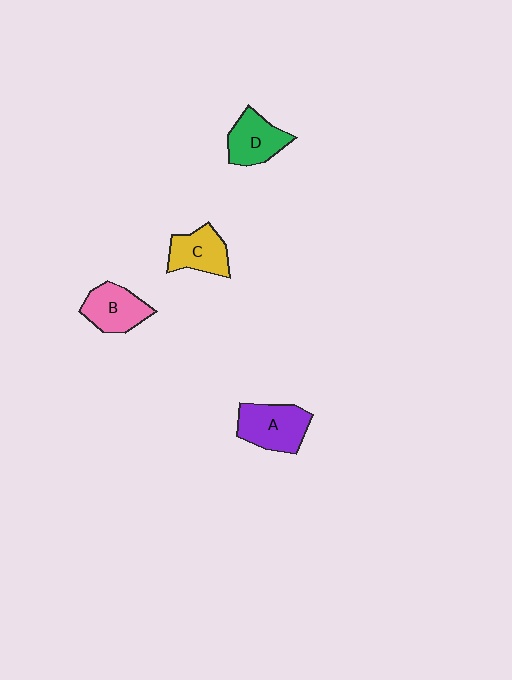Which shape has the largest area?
Shape A (purple).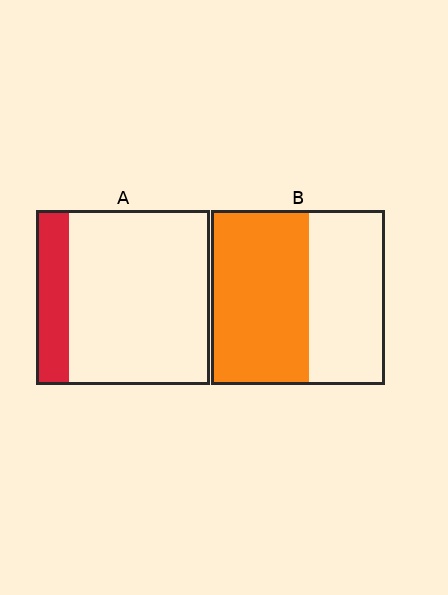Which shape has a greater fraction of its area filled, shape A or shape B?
Shape B.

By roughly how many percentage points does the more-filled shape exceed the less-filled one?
By roughly 35 percentage points (B over A).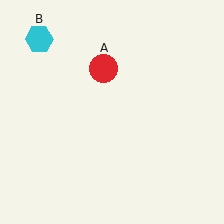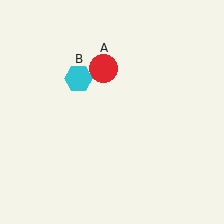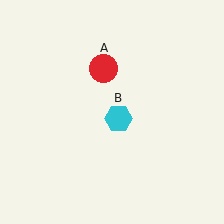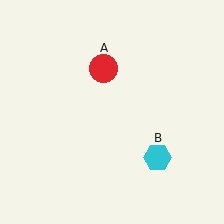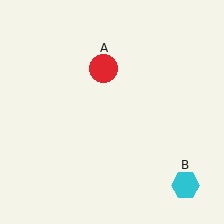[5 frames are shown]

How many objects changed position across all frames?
1 object changed position: cyan hexagon (object B).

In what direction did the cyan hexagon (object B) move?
The cyan hexagon (object B) moved down and to the right.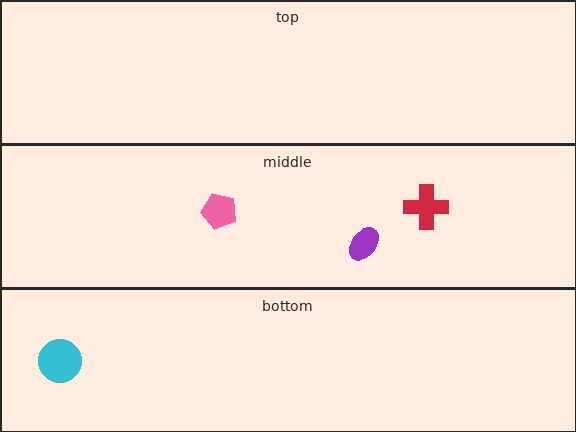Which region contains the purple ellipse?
The middle region.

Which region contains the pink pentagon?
The middle region.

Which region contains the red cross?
The middle region.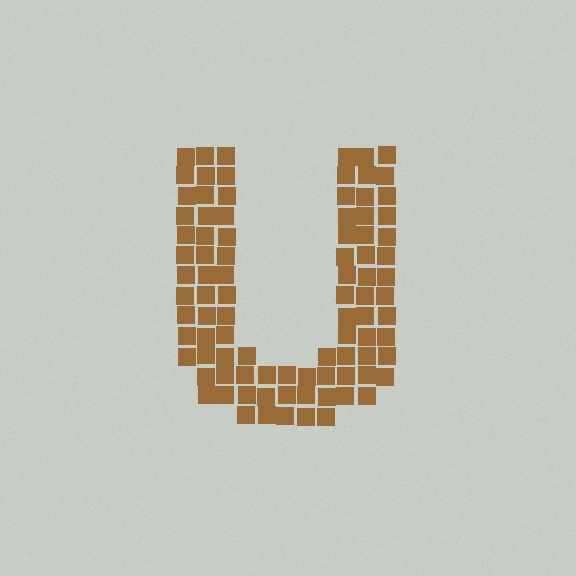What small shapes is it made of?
It is made of small squares.